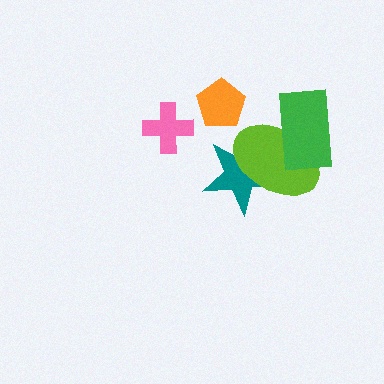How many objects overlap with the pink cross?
0 objects overlap with the pink cross.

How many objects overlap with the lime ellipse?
2 objects overlap with the lime ellipse.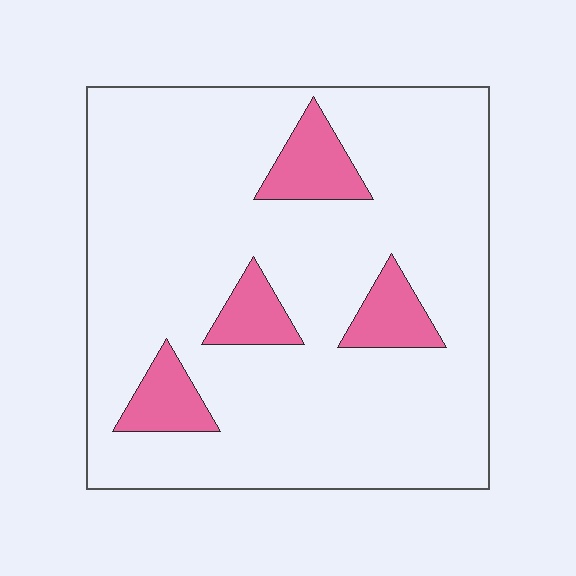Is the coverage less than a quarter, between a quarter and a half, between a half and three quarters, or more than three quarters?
Less than a quarter.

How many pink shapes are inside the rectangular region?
4.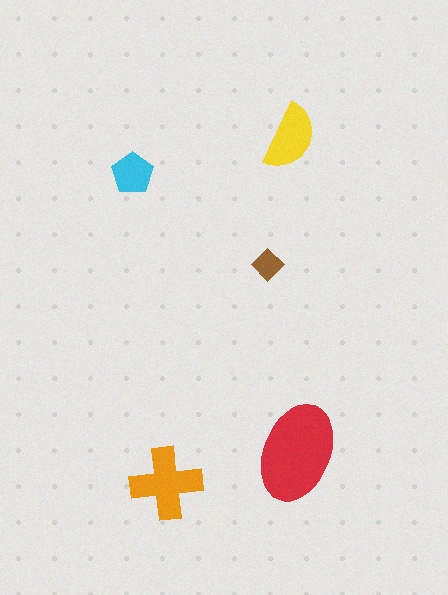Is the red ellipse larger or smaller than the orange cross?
Larger.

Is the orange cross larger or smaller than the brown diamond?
Larger.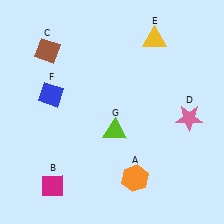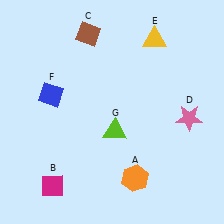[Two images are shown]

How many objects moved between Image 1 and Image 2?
1 object moved between the two images.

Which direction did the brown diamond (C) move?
The brown diamond (C) moved right.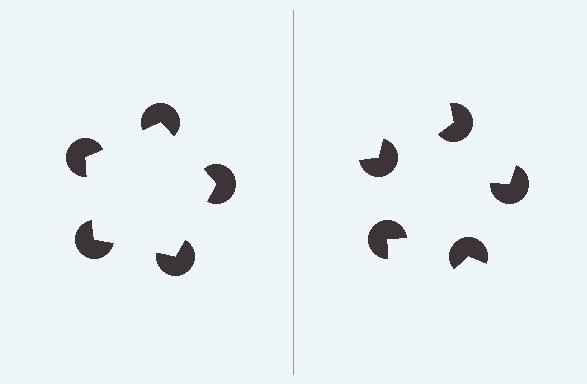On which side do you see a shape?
An illusory pentagon appears on the left side. On the right side the wedge cuts are rotated, so no coherent shape forms.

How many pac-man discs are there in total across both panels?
10 — 5 on each side.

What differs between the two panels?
The pac-man discs are positioned identically on both sides; only the wedge orientations differ. On the left they align to a pentagon; on the right they are misaligned.